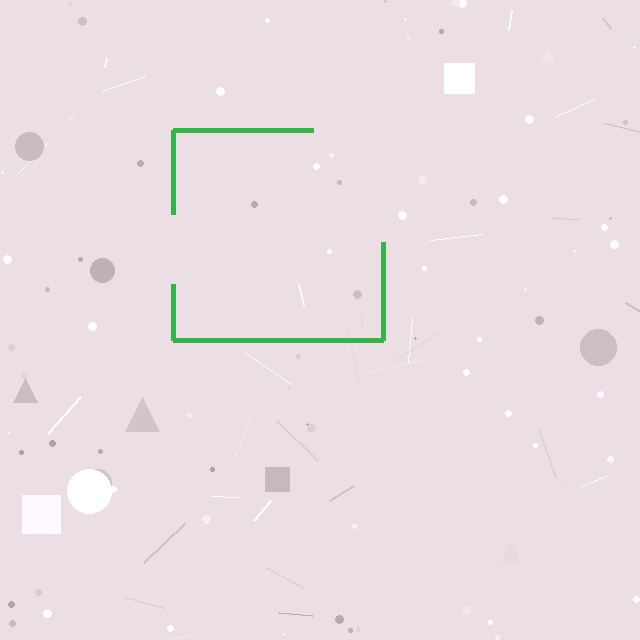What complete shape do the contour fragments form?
The contour fragments form a square.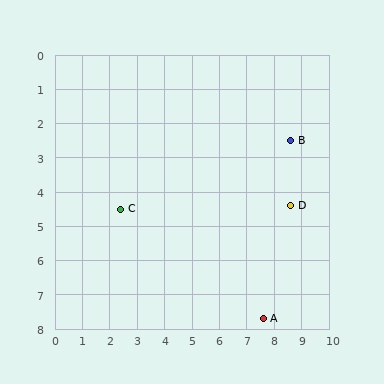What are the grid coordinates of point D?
Point D is at approximately (8.6, 4.4).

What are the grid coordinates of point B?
Point B is at approximately (8.6, 2.5).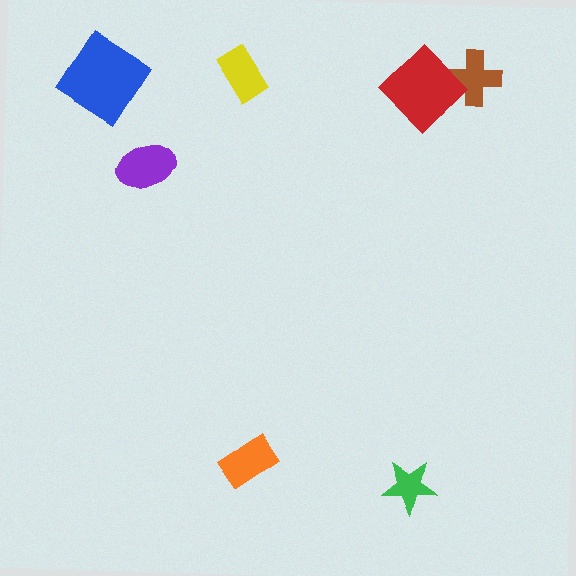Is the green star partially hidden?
No, no other shape covers it.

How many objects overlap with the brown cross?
1 object overlaps with the brown cross.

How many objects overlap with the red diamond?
1 object overlaps with the red diamond.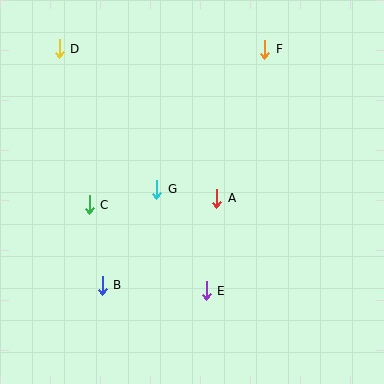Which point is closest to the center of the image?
Point A at (217, 198) is closest to the center.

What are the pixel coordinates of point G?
Point G is at (157, 189).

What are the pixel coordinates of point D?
Point D is at (59, 49).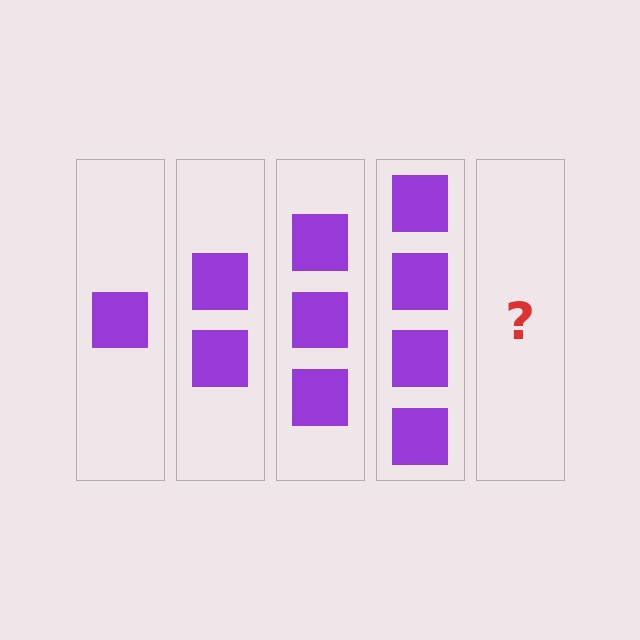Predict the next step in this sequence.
The next step is 5 squares.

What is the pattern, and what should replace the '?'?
The pattern is that each step adds one more square. The '?' should be 5 squares.